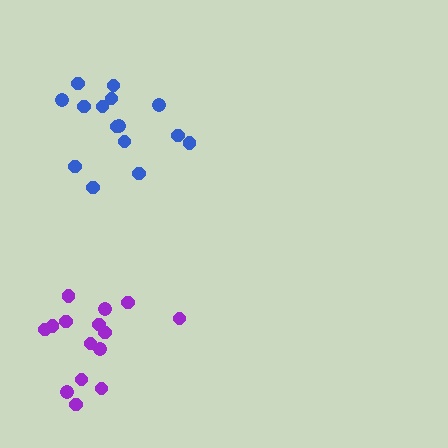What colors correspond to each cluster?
The clusters are colored: blue, purple.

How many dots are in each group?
Group 1: 15 dots, Group 2: 15 dots (30 total).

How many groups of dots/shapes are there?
There are 2 groups.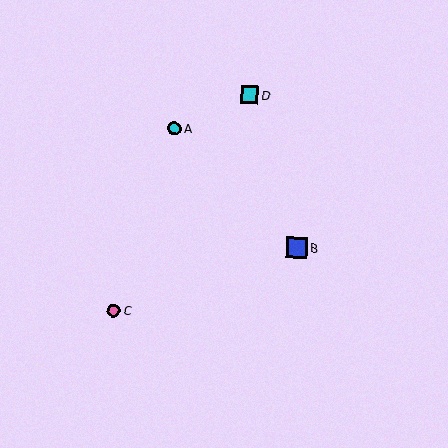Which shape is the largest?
The blue square (labeled B) is the largest.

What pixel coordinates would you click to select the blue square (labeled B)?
Click at (297, 248) to select the blue square B.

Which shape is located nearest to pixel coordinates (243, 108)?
The cyan square (labeled D) at (249, 95) is nearest to that location.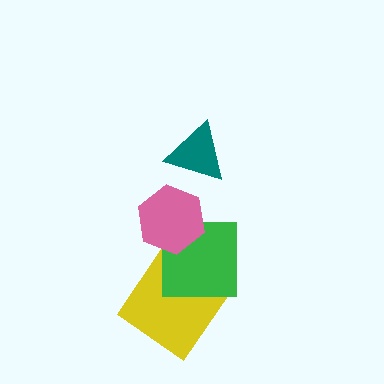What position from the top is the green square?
The green square is 3rd from the top.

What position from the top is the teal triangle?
The teal triangle is 1st from the top.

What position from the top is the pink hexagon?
The pink hexagon is 2nd from the top.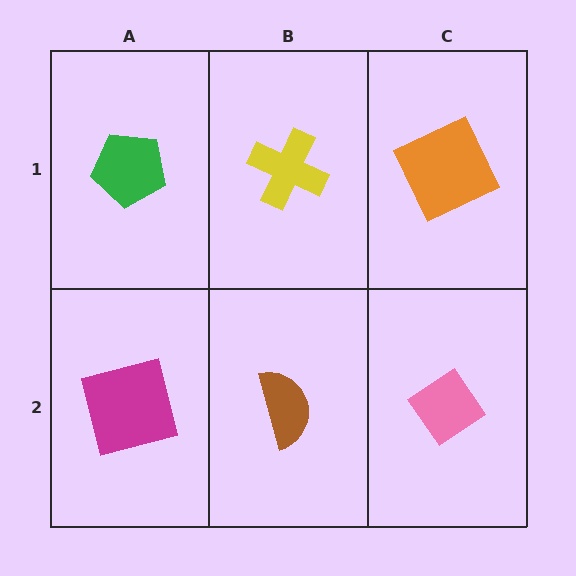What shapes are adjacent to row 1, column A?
A magenta square (row 2, column A), a yellow cross (row 1, column B).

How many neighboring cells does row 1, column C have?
2.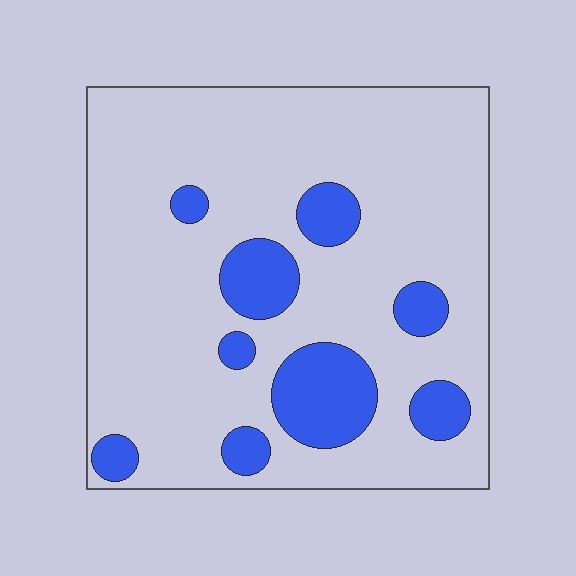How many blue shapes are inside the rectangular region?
9.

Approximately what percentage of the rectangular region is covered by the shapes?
Approximately 20%.